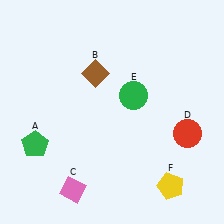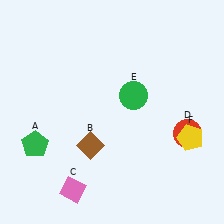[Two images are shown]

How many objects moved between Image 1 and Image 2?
2 objects moved between the two images.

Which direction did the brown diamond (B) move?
The brown diamond (B) moved down.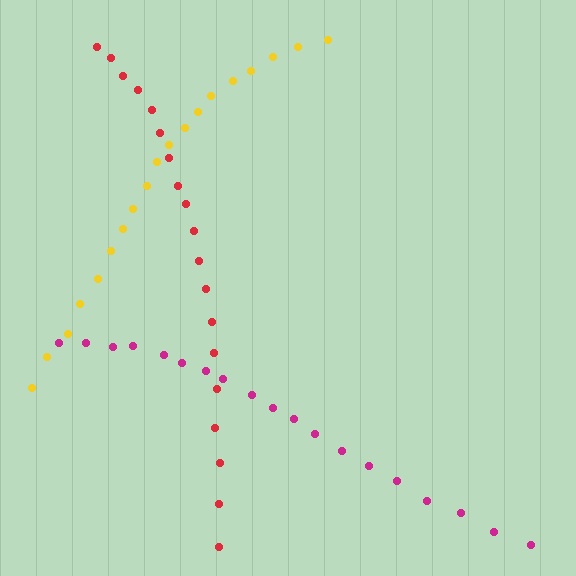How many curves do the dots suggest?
There are 3 distinct paths.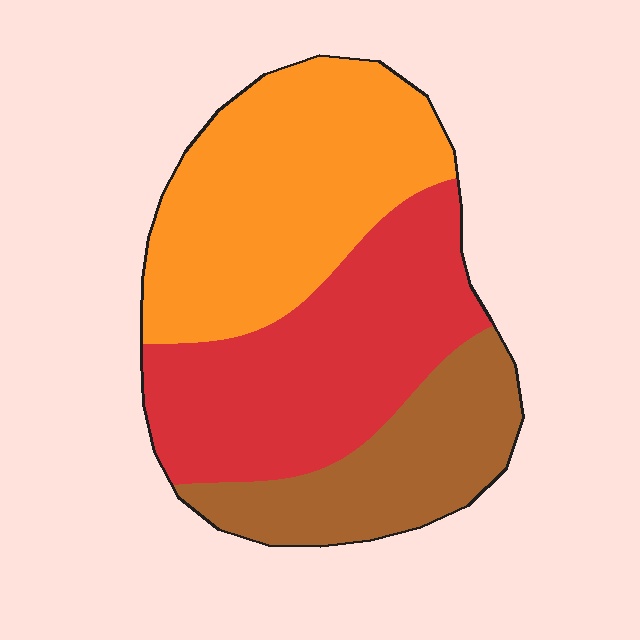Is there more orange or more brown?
Orange.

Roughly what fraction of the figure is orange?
Orange takes up about two fifths (2/5) of the figure.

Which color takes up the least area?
Brown, at roughly 25%.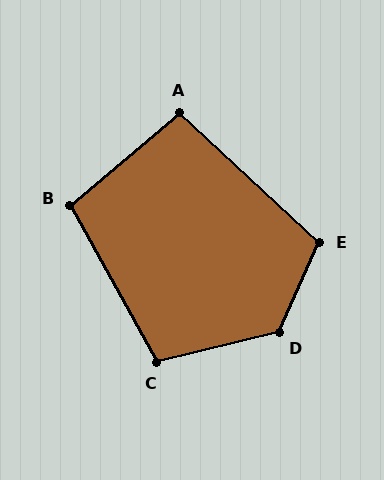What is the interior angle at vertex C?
Approximately 105 degrees (obtuse).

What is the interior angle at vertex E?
Approximately 109 degrees (obtuse).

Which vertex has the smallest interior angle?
A, at approximately 97 degrees.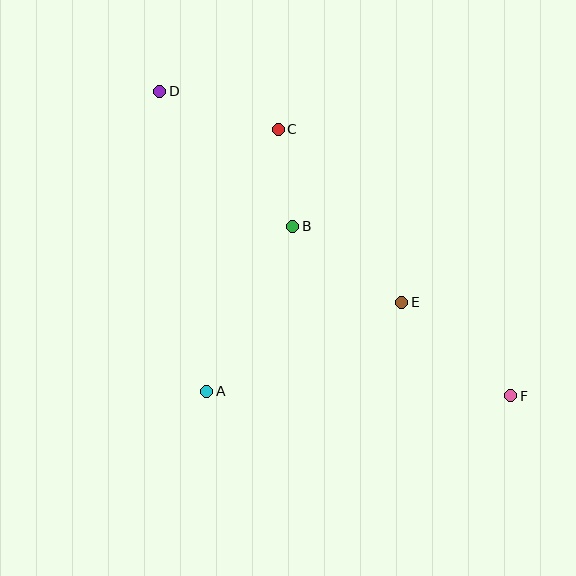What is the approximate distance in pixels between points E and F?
The distance between E and F is approximately 144 pixels.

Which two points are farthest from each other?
Points D and F are farthest from each other.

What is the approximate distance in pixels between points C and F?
The distance between C and F is approximately 354 pixels.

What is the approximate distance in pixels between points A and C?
The distance between A and C is approximately 272 pixels.